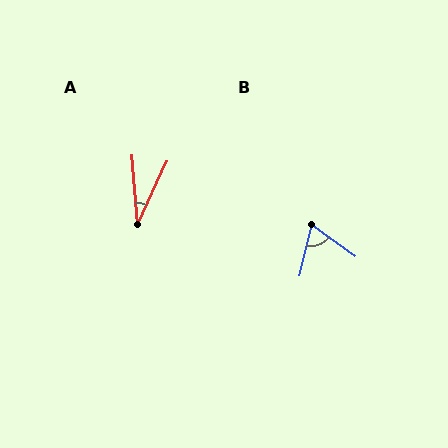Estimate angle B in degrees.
Approximately 68 degrees.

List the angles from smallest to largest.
A (29°), B (68°).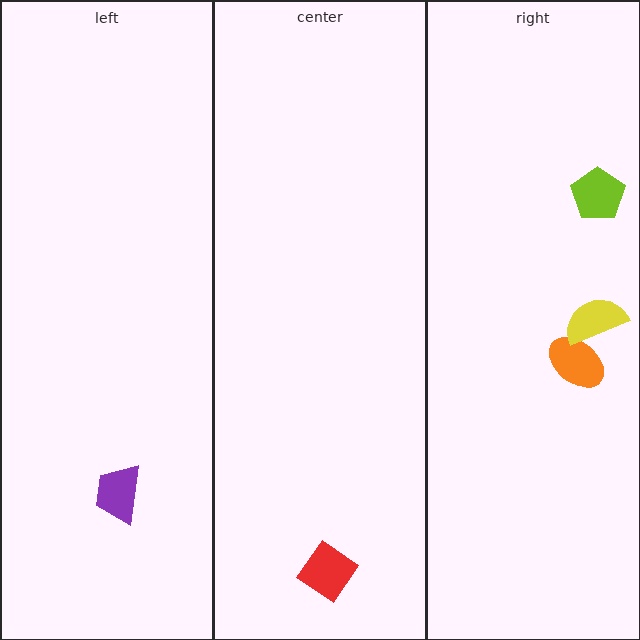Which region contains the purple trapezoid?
The left region.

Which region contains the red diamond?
The center region.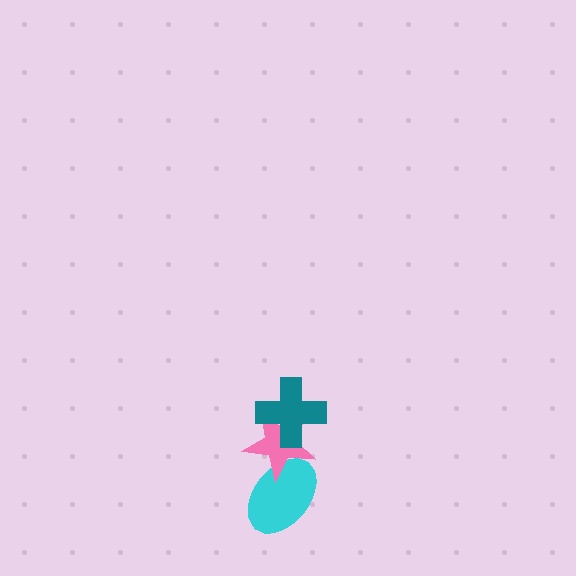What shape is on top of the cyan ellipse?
The pink star is on top of the cyan ellipse.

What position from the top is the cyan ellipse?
The cyan ellipse is 3rd from the top.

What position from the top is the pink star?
The pink star is 2nd from the top.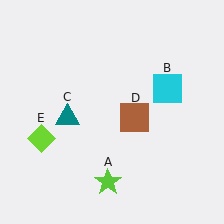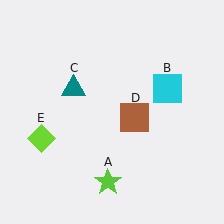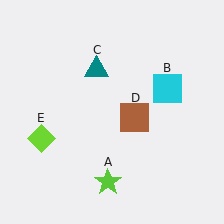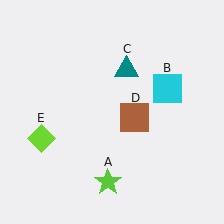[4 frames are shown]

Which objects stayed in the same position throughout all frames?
Lime star (object A) and cyan square (object B) and brown square (object D) and lime diamond (object E) remained stationary.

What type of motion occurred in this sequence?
The teal triangle (object C) rotated clockwise around the center of the scene.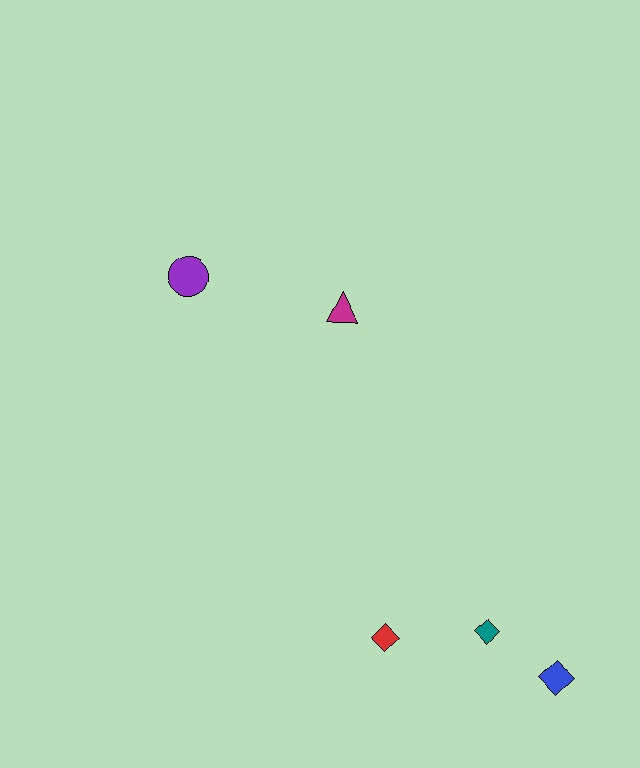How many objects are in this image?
There are 5 objects.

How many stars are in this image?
There are no stars.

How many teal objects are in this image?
There is 1 teal object.